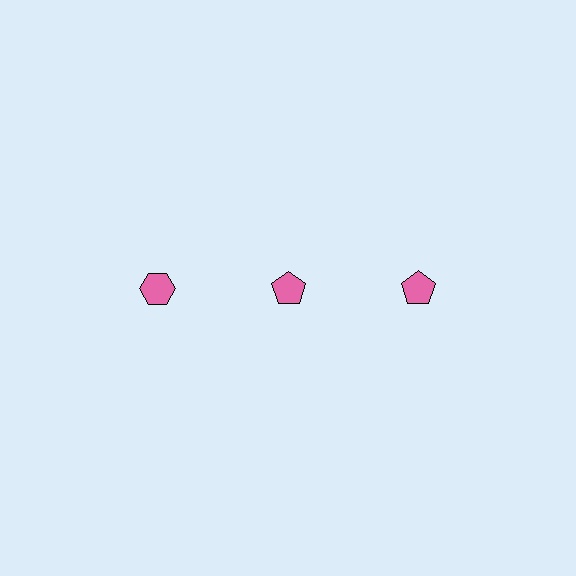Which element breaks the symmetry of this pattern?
The pink hexagon in the top row, leftmost column breaks the symmetry. All other shapes are pink pentagons.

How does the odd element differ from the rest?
It has a different shape: hexagon instead of pentagon.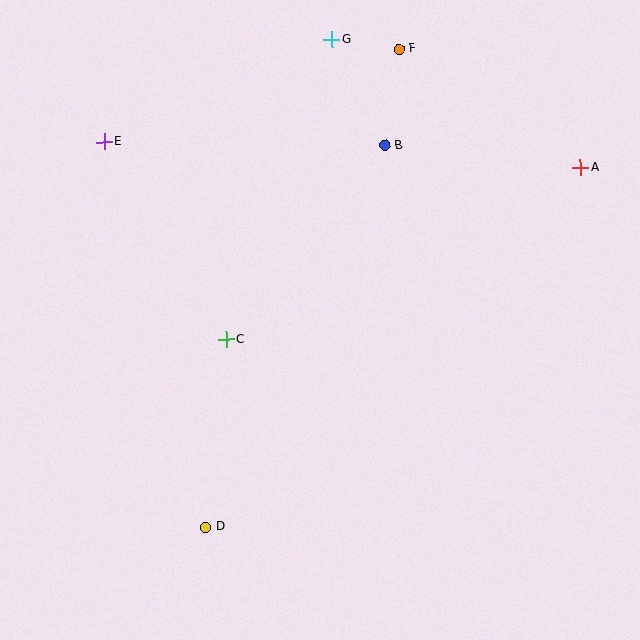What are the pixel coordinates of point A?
Point A is at (581, 168).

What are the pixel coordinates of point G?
Point G is at (332, 40).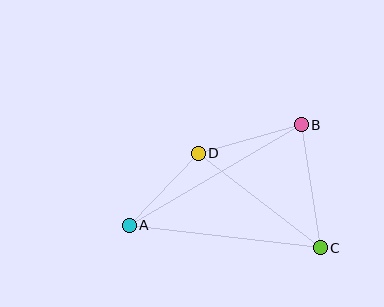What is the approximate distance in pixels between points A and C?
The distance between A and C is approximately 192 pixels.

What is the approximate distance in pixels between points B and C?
The distance between B and C is approximately 124 pixels.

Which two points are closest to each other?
Points A and D are closest to each other.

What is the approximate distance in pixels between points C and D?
The distance between C and D is approximately 154 pixels.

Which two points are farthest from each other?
Points A and B are farthest from each other.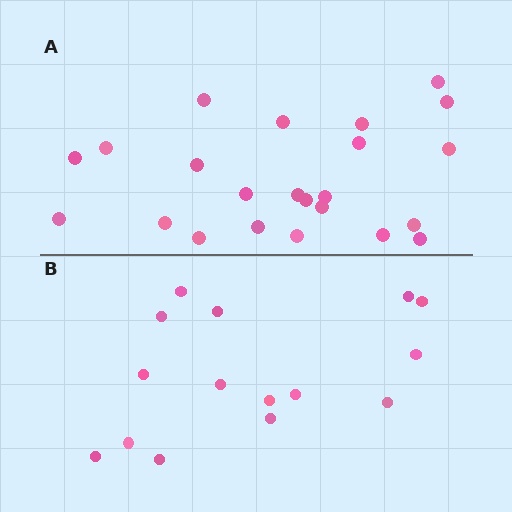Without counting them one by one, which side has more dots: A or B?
Region A (the top region) has more dots.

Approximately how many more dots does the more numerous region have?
Region A has roughly 8 or so more dots than region B.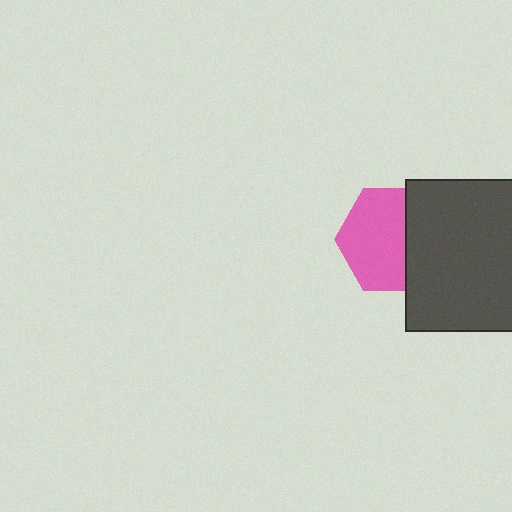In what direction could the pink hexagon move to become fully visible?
The pink hexagon could move left. That would shift it out from behind the dark gray square entirely.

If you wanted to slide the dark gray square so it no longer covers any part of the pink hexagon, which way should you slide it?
Slide it right — that is the most direct way to separate the two shapes.